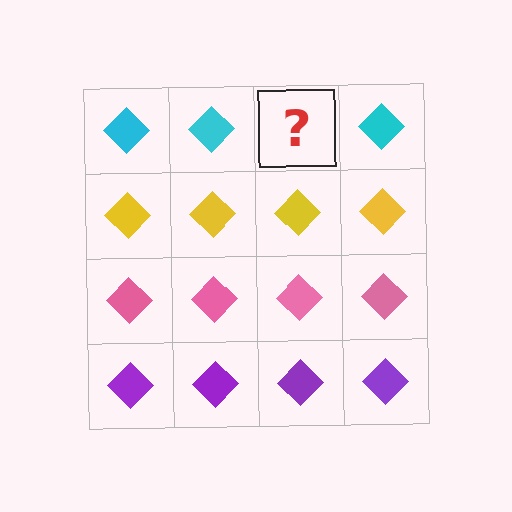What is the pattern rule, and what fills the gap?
The rule is that each row has a consistent color. The gap should be filled with a cyan diamond.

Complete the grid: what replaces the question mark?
The question mark should be replaced with a cyan diamond.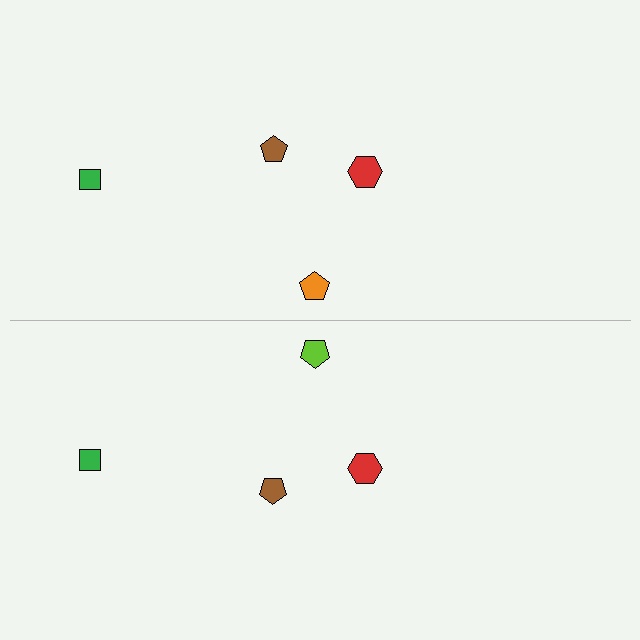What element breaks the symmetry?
The lime pentagon on the bottom side breaks the symmetry — its mirror counterpart is orange.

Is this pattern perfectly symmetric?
No, the pattern is not perfectly symmetric. The lime pentagon on the bottom side breaks the symmetry — its mirror counterpart is orange.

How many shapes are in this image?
There are 8 shapes in this image.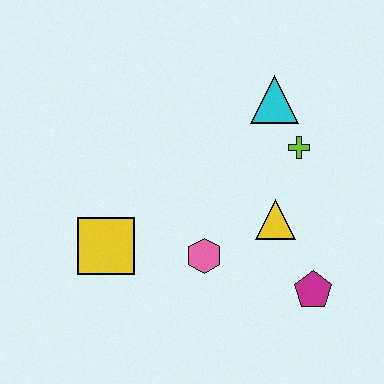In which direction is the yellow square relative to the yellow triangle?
The yellow square is to the left of the yellow triangle.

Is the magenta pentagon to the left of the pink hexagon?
No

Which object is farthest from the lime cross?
The yellow square is farthest from the lime cross.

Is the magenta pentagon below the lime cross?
Yes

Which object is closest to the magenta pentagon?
The yellow triangle is closest to the magenta pentagon.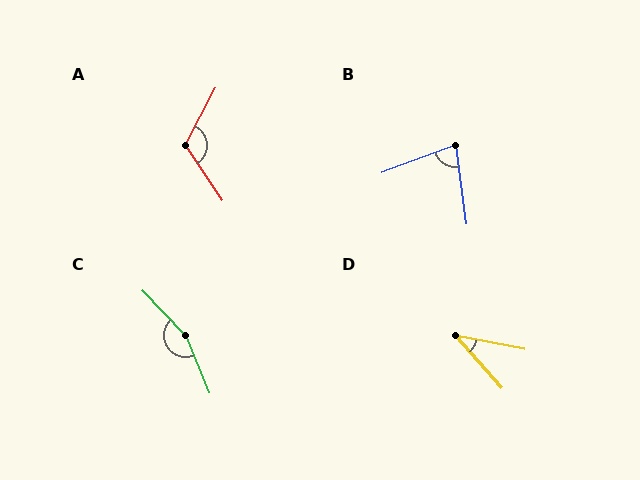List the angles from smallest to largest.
D (38°), B (77°), A (118°), C (158°).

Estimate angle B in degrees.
Approximately 77 degrees.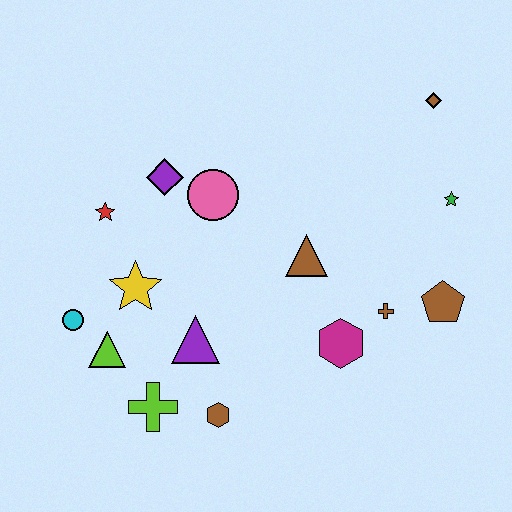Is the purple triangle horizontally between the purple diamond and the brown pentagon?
Yes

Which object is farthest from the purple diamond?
The brown pentagon is farthest from the purple diamond.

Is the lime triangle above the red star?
No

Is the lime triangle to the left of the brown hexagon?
Yes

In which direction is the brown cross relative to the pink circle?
The brown cross is to the right of the pink circle.